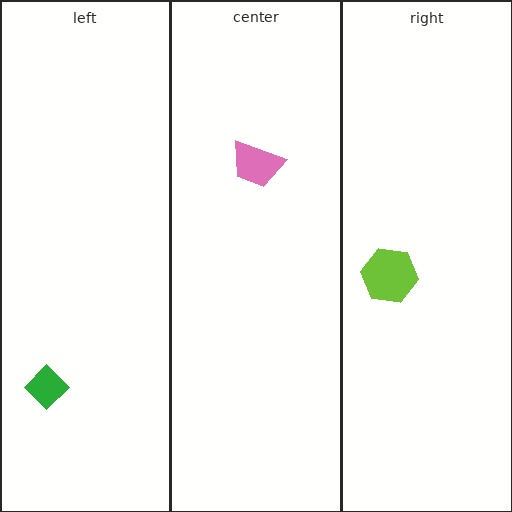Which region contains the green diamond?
The left region.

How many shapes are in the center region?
1.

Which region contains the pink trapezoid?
The center region.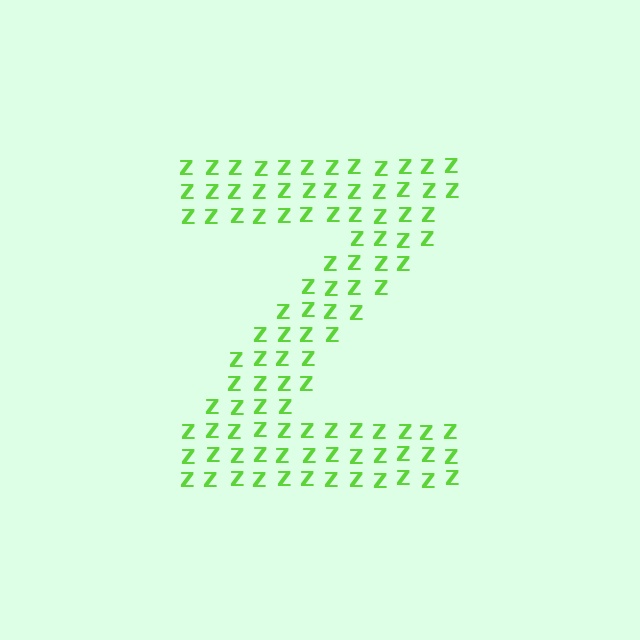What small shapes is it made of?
It is made of small letter Z's.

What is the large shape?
The large shape is the letter Z.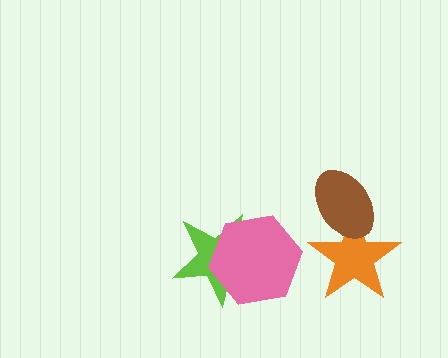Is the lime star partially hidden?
Yes, it is partially covered by another shape.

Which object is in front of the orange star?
The brown ellipse is in front of the orange star.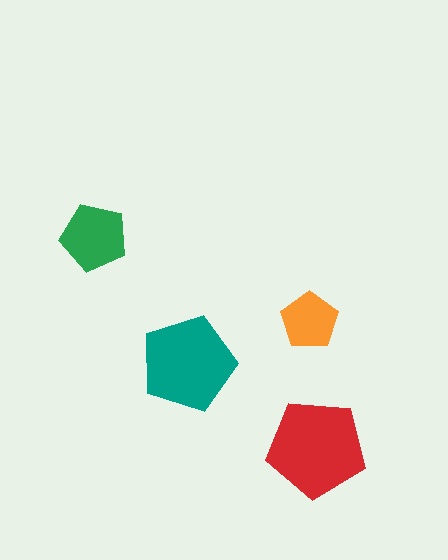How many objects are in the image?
There are 4 objects in the image.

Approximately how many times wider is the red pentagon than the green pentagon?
About 1.5 times wider.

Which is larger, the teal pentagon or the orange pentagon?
The teal one.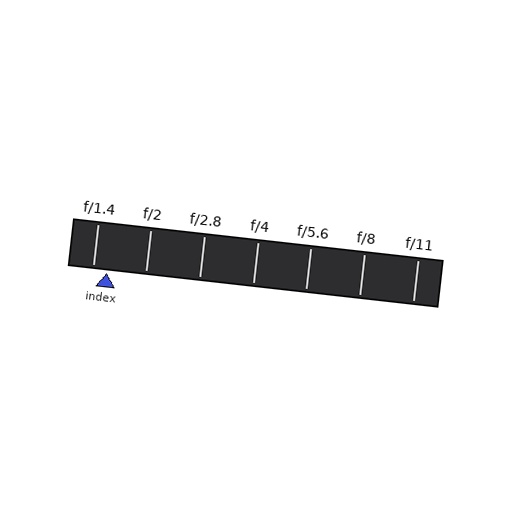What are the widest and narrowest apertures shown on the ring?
The widest aperture shown is f/1.4 and the narrowest is f/11.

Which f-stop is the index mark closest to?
The index mark is closest to f/1.4.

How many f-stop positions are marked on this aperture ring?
There are 7 f-stop positions marked.